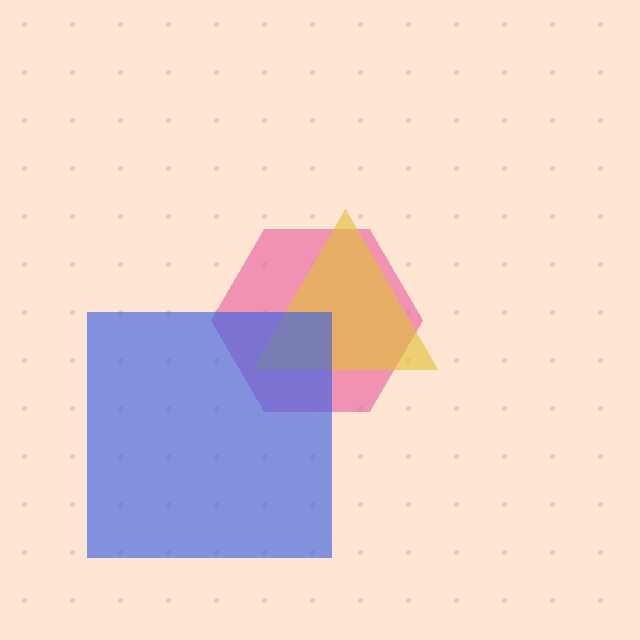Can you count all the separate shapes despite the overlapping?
Yes, there are 3 separate shapes.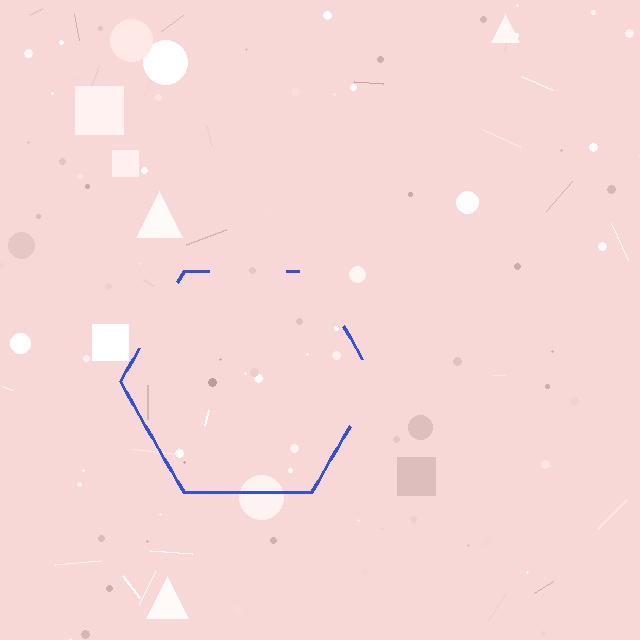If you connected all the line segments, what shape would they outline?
They would outline a hexagon.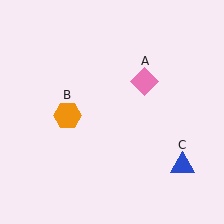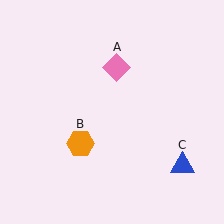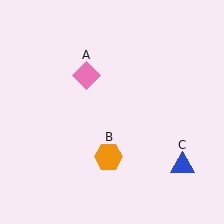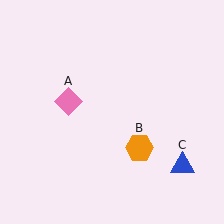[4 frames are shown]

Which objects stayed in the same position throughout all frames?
Blue triangle (object C) remained stationary.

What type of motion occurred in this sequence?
The pink diamond (object A), orange hexagon (object B) rotated counterclockwise around the center of the scene.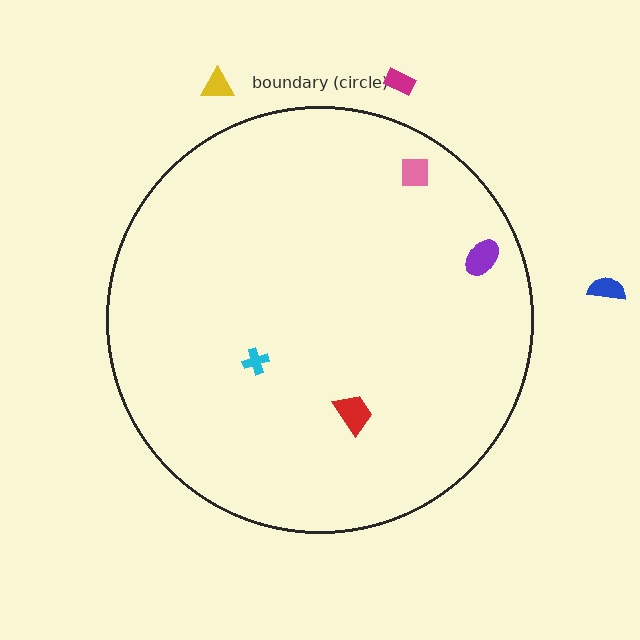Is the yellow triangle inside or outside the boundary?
Outside.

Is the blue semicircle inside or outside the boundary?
Outside.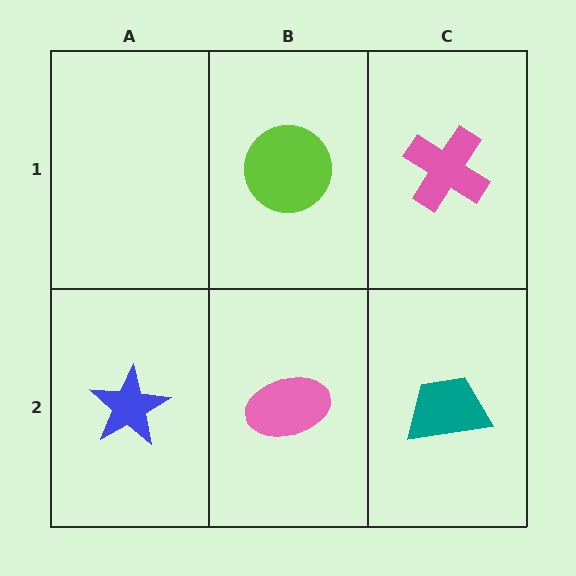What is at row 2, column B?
A pink ellipse.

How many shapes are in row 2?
3 shapes.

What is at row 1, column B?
A lime circle.